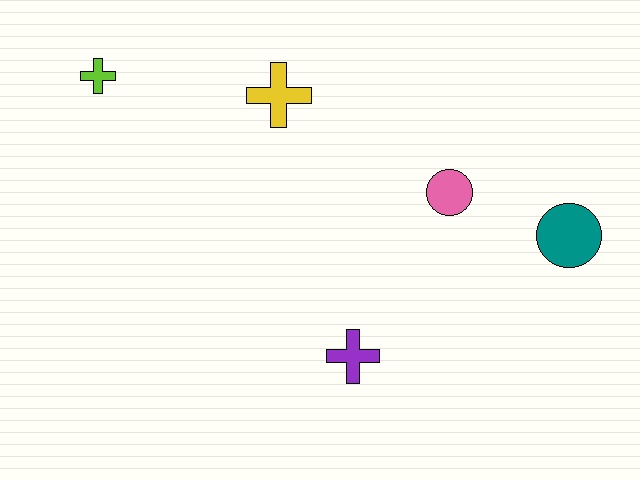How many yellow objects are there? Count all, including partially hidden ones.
There is 1 yellow object.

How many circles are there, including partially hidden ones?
There are 2 circles.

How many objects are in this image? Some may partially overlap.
There are 5 objects.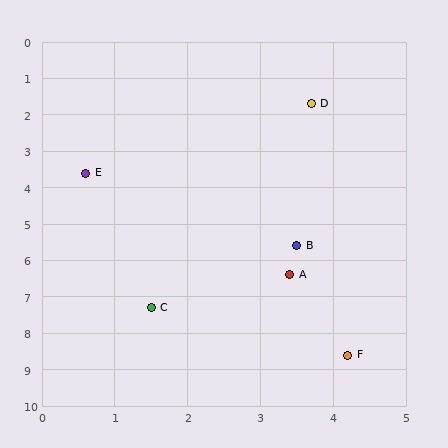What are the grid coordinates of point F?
Point F is at approximately (4.2, 8.6).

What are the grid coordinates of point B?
Point B is at approximately (3.5, 5.6).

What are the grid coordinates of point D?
Point D is at approximately (3.7, 1.7).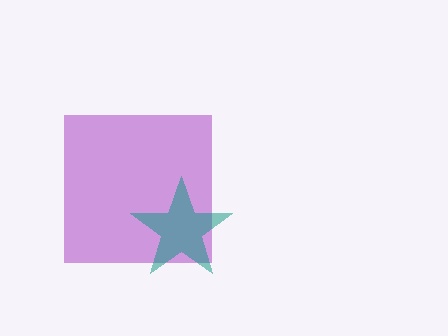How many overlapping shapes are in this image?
There are 2 overlapping shapes in the image.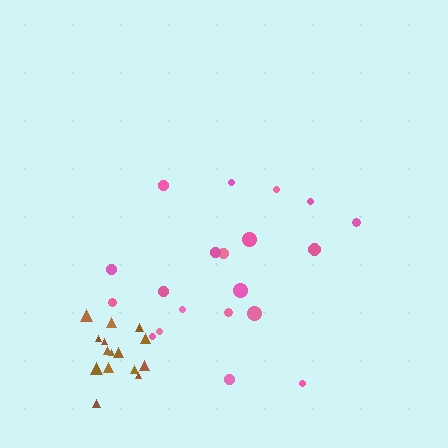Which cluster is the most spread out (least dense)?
Pink.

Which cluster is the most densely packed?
Brown.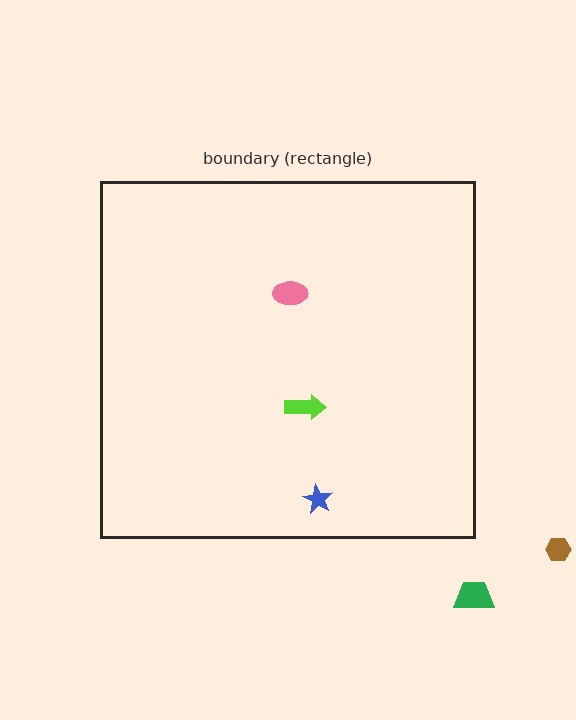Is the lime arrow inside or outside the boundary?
Inside.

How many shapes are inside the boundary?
3 inside, 2 outside.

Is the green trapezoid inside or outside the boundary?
Outside.